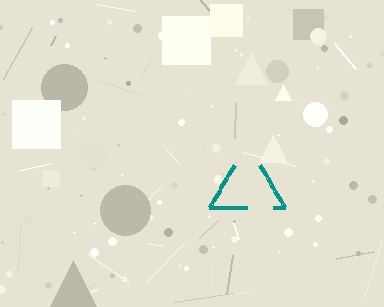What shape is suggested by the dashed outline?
The dashed outline suggests a triangle.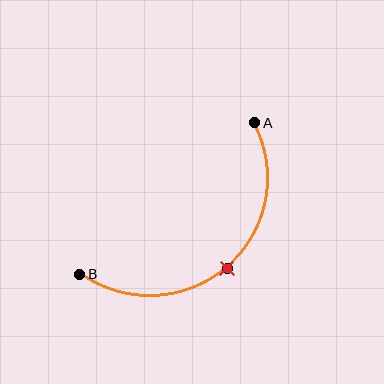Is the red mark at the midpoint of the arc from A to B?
Yes. The red mark lies on the arc at equal arc-length from both A and B — it is the arc midpoint.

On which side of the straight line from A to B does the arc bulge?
The arc bulges below and to the right of the straight line connecting A and B.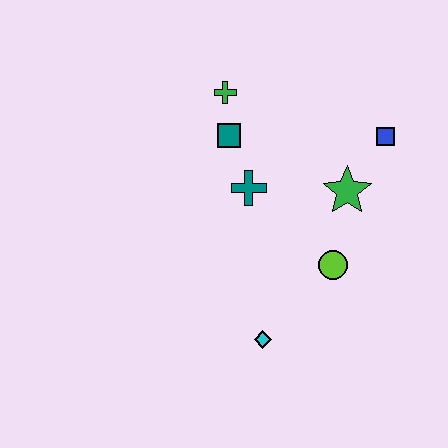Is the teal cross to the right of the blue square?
No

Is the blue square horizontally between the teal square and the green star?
No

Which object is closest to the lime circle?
The green star is closest to the lime circle.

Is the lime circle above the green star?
No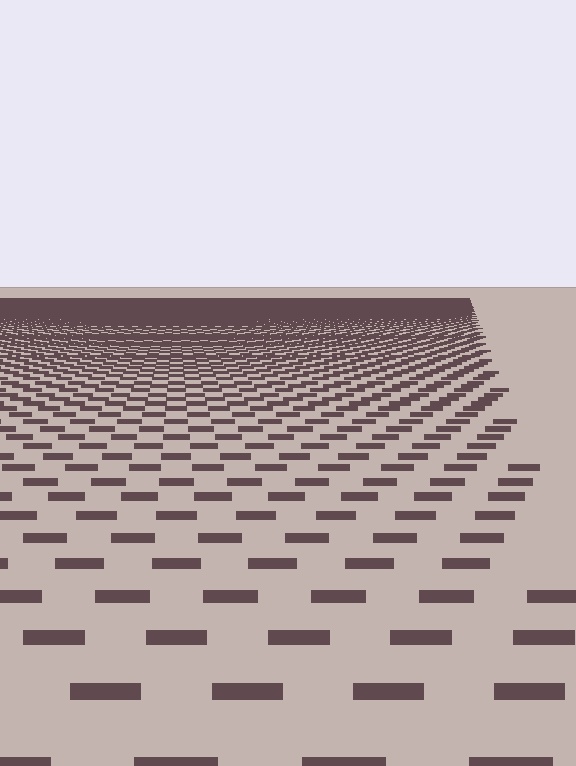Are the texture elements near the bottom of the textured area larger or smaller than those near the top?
Larger. Near the bottom, elements are closer to the viewer and appear at a bigger on-screen size.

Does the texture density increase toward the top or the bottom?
Density increases toward the top.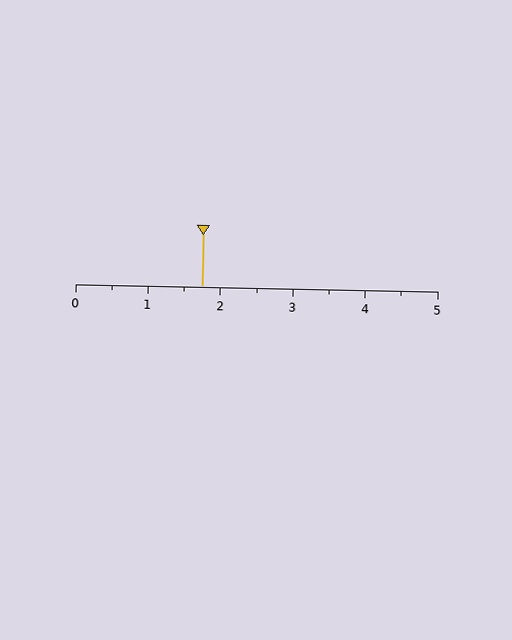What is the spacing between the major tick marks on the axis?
The major ticks are spaced 1 apart.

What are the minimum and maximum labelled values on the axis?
The axis runs from 0 to 5.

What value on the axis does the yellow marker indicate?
The marker indicates approximately 1.8.